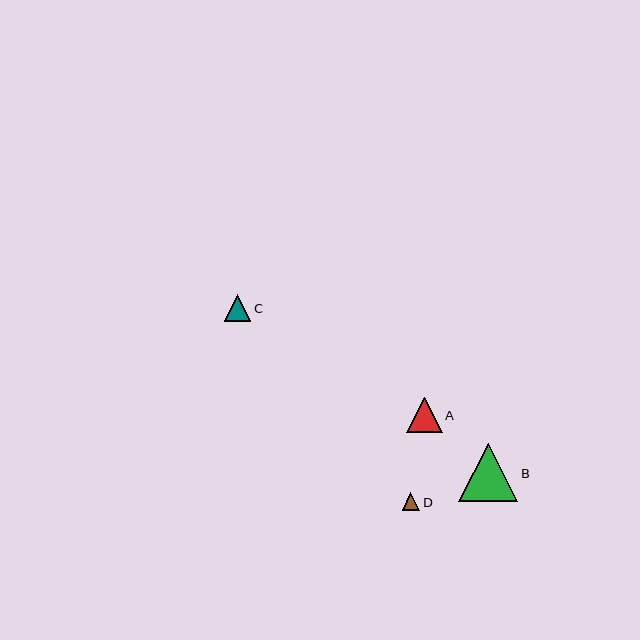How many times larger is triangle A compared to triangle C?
Triangle A is approximately 1.3 times the size of triangle C.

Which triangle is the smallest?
Triangle D is the smallest with a size of approximately 18 pixels.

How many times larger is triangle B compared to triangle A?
Triangle B is approximately 1.7 times the size of triangle A.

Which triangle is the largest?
Triangle B is the largest with a size of approximately 59 pixels.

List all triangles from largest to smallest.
From largest to smallest: B, A, C, D.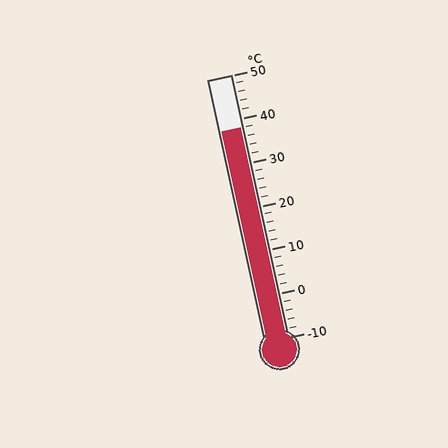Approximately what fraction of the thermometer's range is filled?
The thermometer is filled to approximately 80% of its range.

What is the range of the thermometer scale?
The thermometer scale ranges from -10°C to 50°C.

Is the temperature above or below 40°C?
The temperature is below 40°C.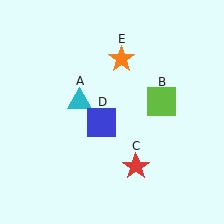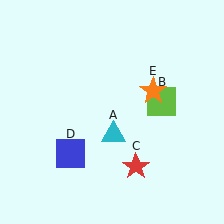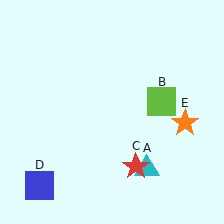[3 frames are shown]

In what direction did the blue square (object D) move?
The blue square (object D) moved down and to the left.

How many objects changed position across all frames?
3 objects changed position: cyan triangle (object A), blue square (object D), orange star (object E).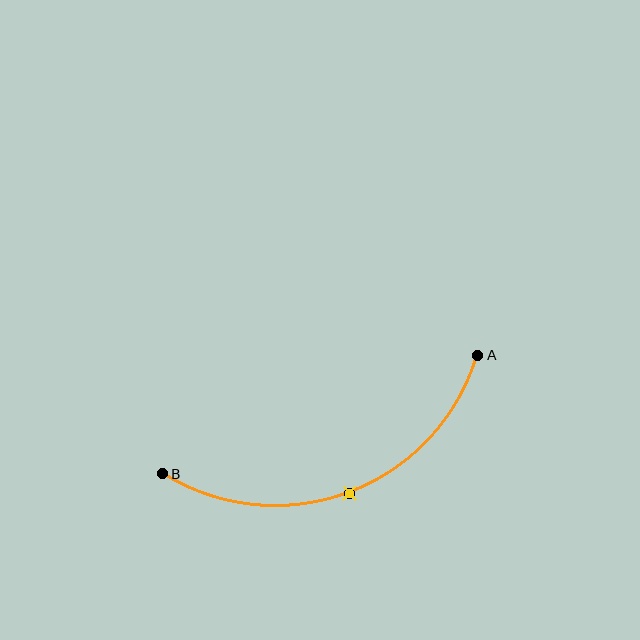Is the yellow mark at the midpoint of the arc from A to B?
Yes. The yellow mark lies on the arc at equal arc-length from both A and B — it is the arc midpoint.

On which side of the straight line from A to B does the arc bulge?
The arc bulges below the straight line connecting A and B.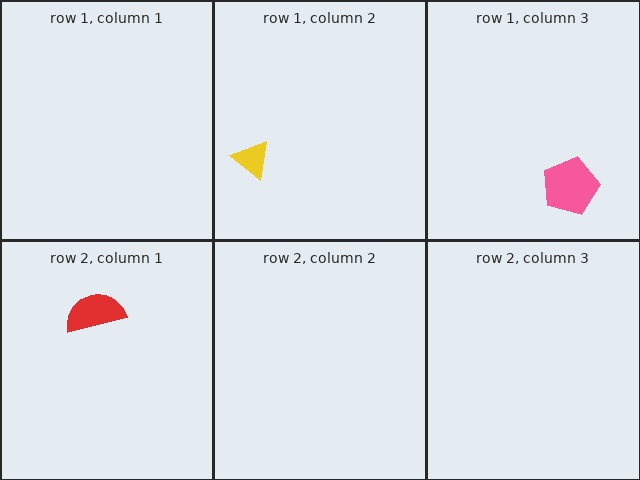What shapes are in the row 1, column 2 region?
The yellow triangle.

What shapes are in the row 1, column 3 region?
The pink pentagon.